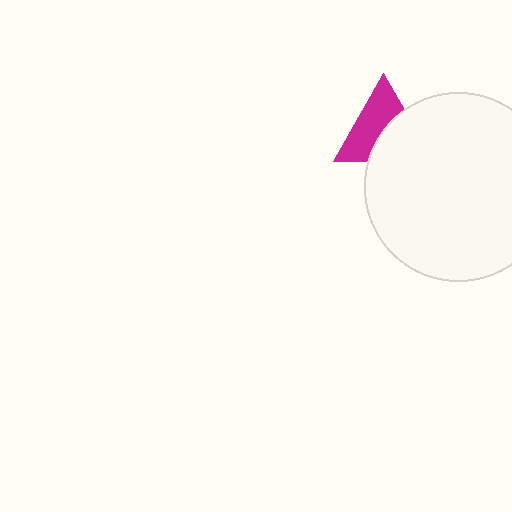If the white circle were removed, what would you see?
You would see the complete magenta triangle.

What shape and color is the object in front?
The object in front is a white circle.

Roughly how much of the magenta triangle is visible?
About half of it is visible (roughly 56%).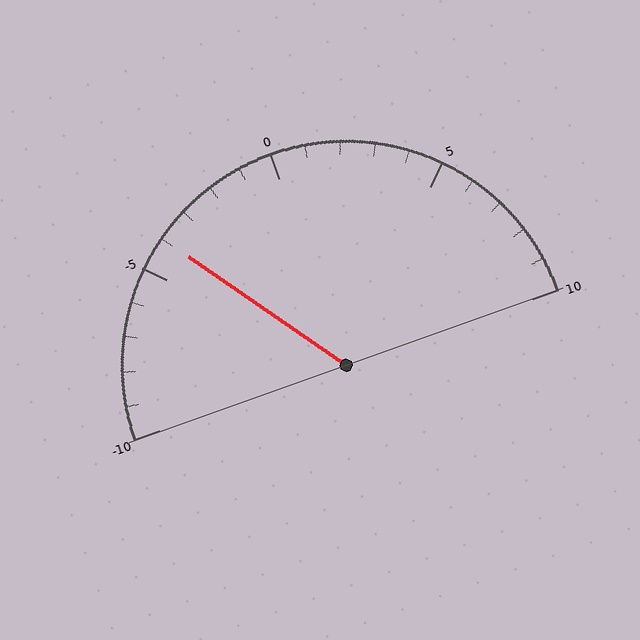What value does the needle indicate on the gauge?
The needle indicates approximately -4.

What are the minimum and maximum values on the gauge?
The gauge ranges from -10 to 10.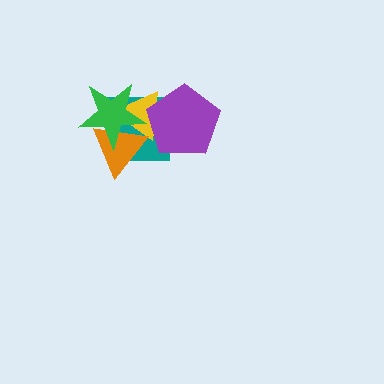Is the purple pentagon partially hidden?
No, no other shape covers it.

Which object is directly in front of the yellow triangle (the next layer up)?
The orange triangle is directly in front of the yellow triangle.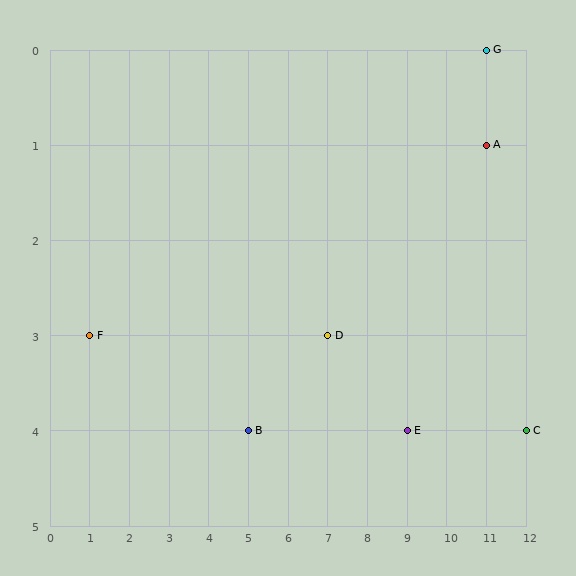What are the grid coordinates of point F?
Point F is at grid coordinates (1, 3).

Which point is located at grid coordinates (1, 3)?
Point F is at (1, 3).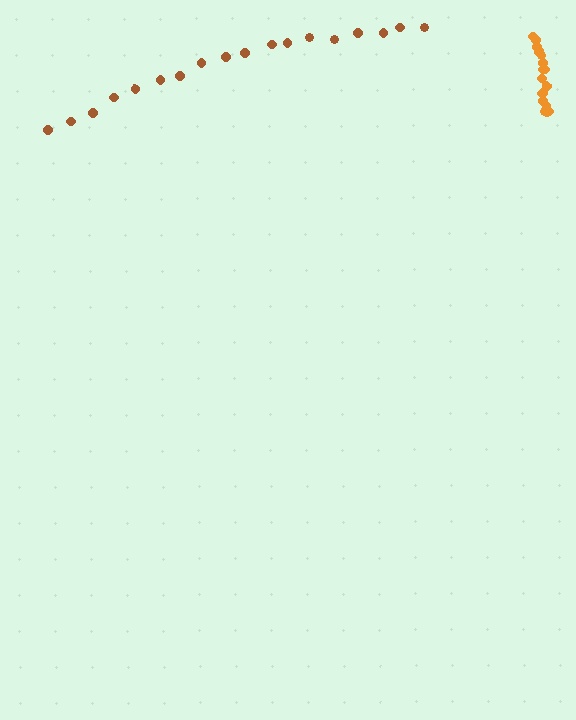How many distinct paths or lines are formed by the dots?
There are 2 distinct paths.